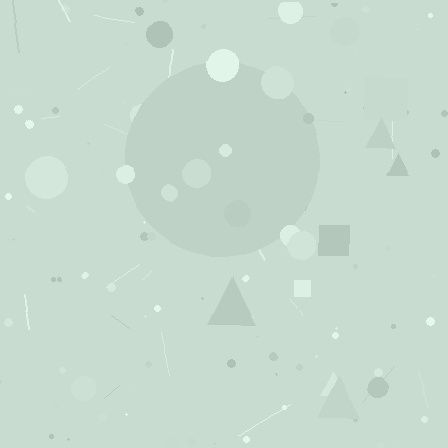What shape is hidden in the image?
A circle is hidden in the image.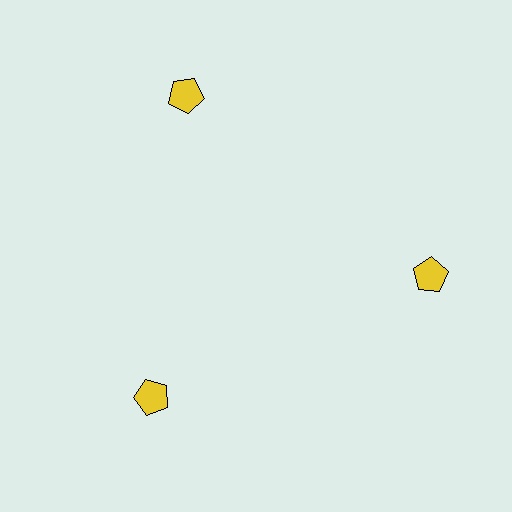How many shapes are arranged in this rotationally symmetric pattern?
There are 3 shapes, arranged in 3 groups of 1.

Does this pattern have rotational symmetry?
Yes, this pattern has 3-fold rotational symmetry. It looks the same after rotating 120 degrees around the center.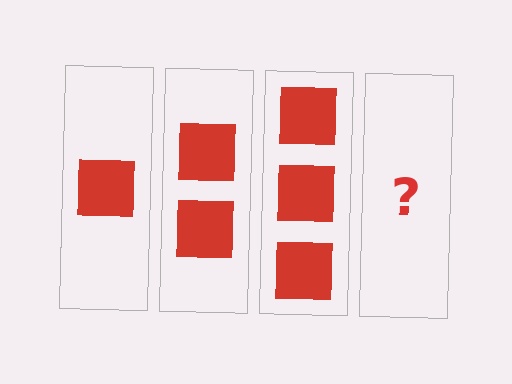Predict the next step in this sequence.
The next step is 4 squares.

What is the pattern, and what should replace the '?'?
The pattern is that each step adds one more square. The '?' should be 4 squares.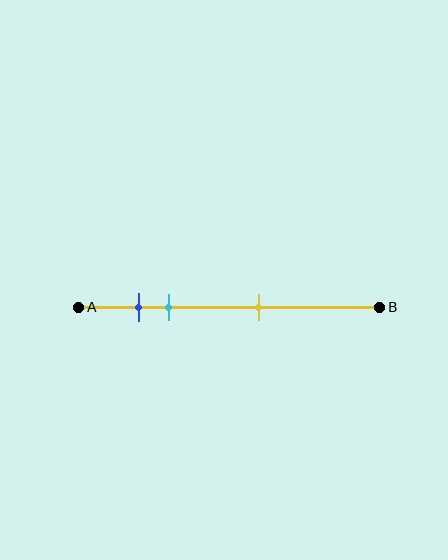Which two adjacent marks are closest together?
The blue and cyan marks are the closest adjacent pair.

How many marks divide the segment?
There are 3 marks dividing the segment.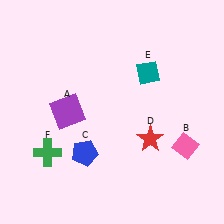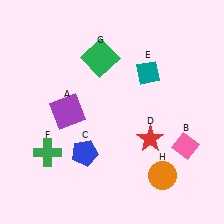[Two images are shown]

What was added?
A green square (G), an orange circle (H) were added in Image 2.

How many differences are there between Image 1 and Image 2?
There are 2 differences between the two images.